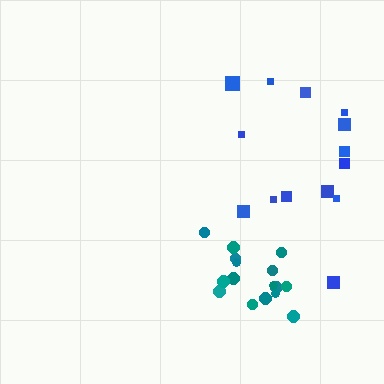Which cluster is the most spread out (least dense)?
Blue.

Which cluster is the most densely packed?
Teal.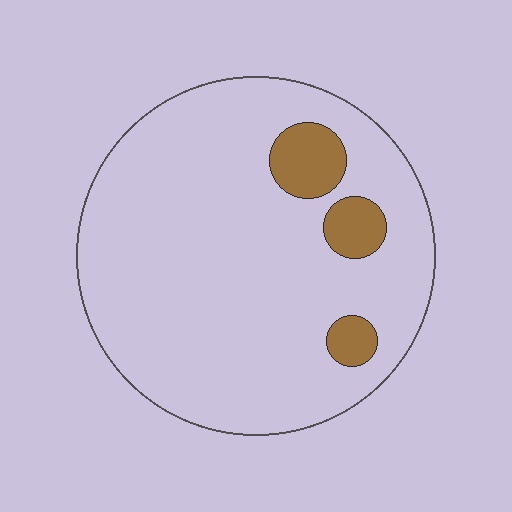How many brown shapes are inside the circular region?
3.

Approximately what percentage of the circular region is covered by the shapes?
Approximately 10%.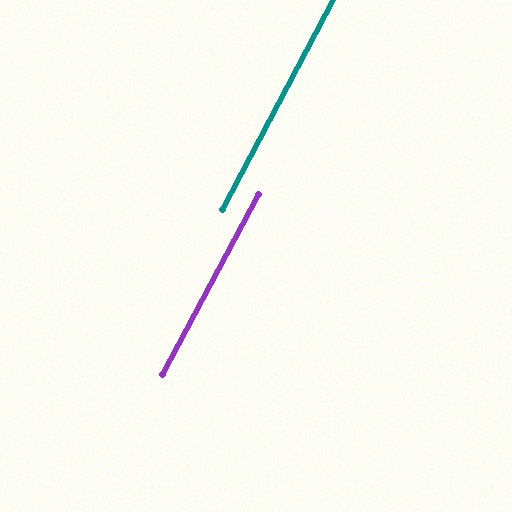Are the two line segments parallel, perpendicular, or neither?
Parallel — their directions differ by only 0.3°.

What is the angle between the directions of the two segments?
Approximately 0 degrees.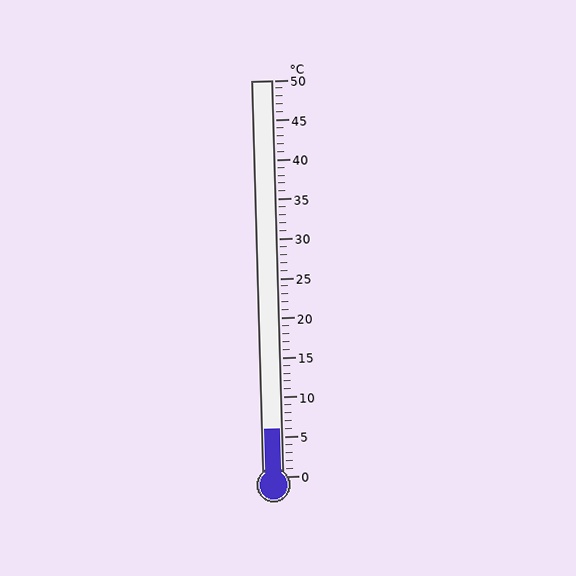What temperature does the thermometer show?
The thermometer shows approximately 6°C.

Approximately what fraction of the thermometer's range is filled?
The thermometer is filled to approximately 10% of its range.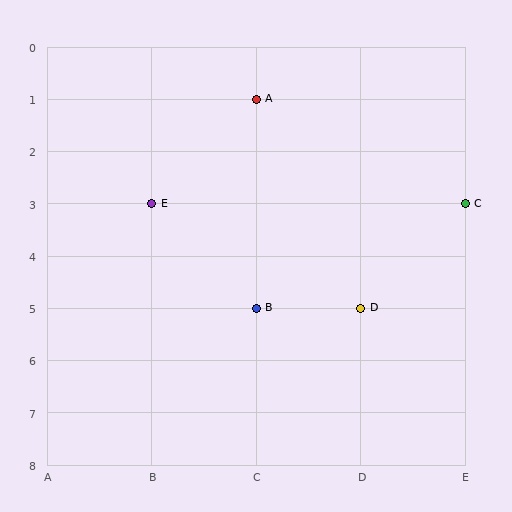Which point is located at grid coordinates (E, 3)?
Point C is at (E, 3).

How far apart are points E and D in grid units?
Points E and D are 2 columns and 2 rows apart (about 2.8 grid units diagonally).